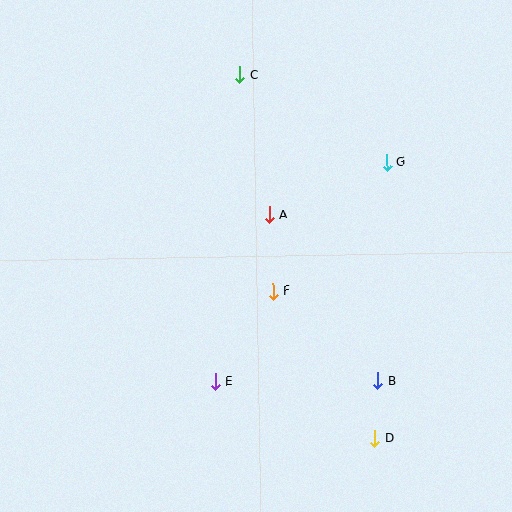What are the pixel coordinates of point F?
Point F is at (273, 291).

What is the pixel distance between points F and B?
The distance between F and B is 138 pixels.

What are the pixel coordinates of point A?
Point A is at (270, 214).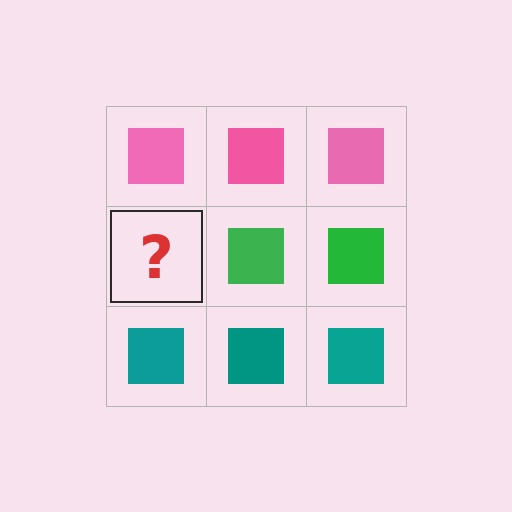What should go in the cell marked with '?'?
The missing cell should contain a green square.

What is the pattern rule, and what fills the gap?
The rule is that each row has a consistent color. The gap should be filled with a green square.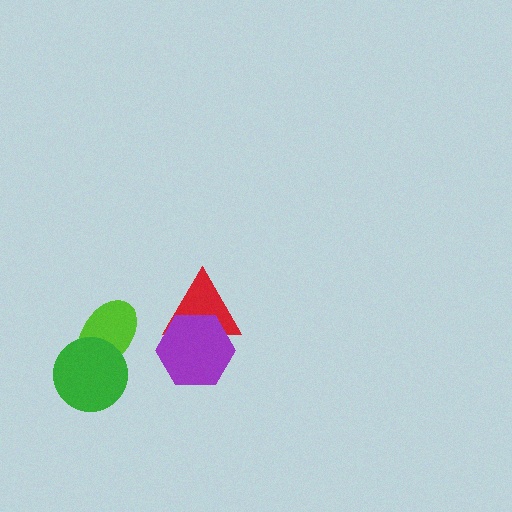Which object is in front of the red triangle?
The purple hexagon is in front of the red triangle.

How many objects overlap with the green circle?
1 object overlaps with the green circle.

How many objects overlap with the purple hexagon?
1 object overlaps with the purple hexagon.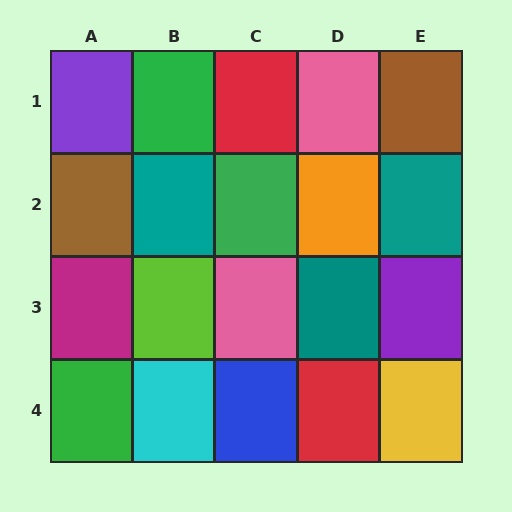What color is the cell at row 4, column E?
Yellow.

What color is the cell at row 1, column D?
Pink.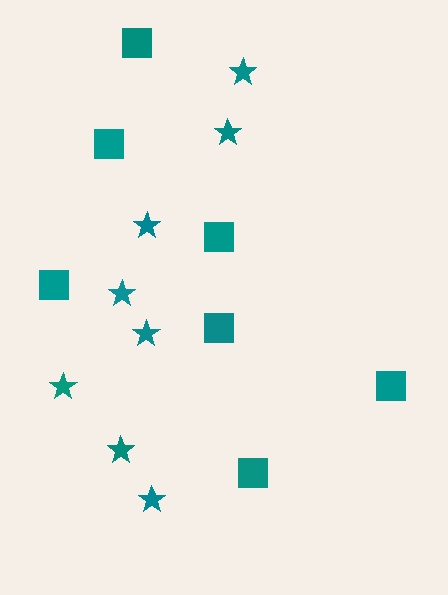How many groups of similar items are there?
There are 2 groups: one group of squares (7) and one group of stars (8).